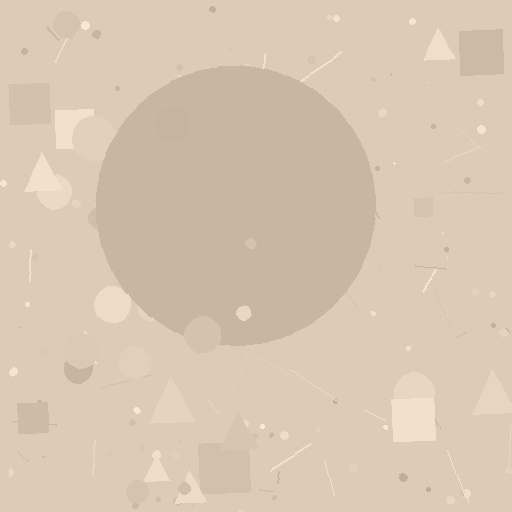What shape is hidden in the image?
A circle is hidden in the image.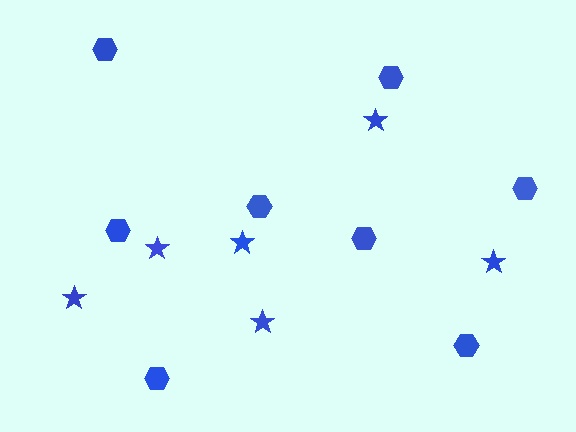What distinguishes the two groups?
There are 2 groups: one group of stars (6) and one group of hexagons (8).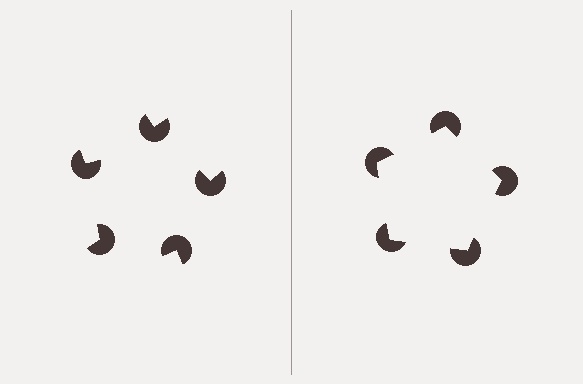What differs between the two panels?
The pac-man discs are positioned identically on both sides; only the wedge orientations differ. On the right they align to a pentagon; on the left they are misaligned.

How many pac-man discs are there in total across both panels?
10 — 5 on each side.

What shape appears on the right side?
An illusory pentagon.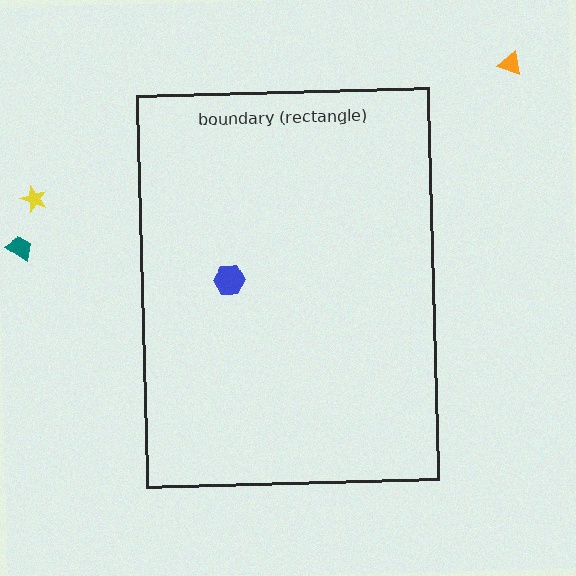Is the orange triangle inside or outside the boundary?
Outside.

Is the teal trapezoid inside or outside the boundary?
Outside.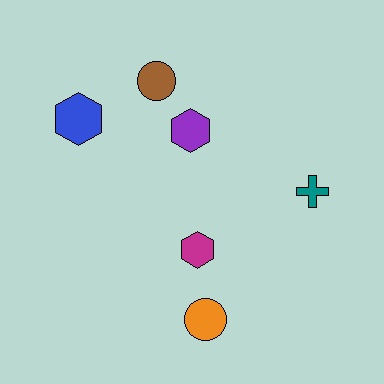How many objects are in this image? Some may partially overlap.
There are 6 objects.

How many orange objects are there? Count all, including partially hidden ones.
There is 1 orange object.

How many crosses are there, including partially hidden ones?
There is 1 cross.